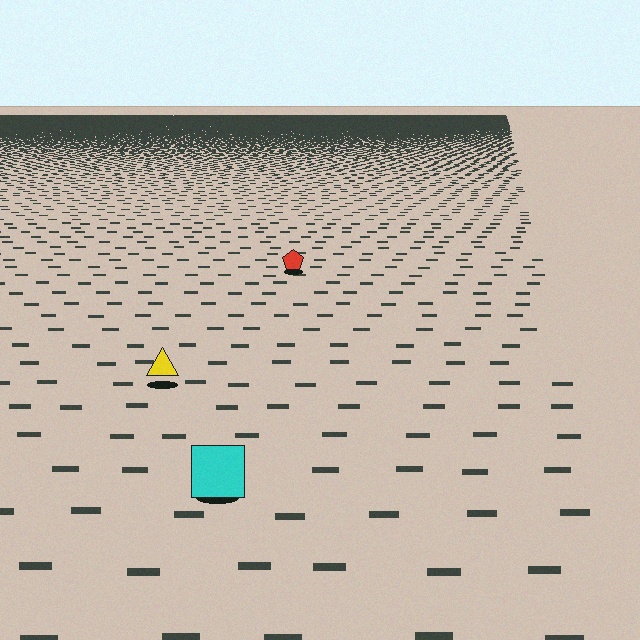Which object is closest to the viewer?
The cyan square is closest. The texture marks near it are larger and more spread out.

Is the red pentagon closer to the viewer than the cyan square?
No. The cyan square is closer — you can tell from the texture gradient: the ground texture is coarser near it.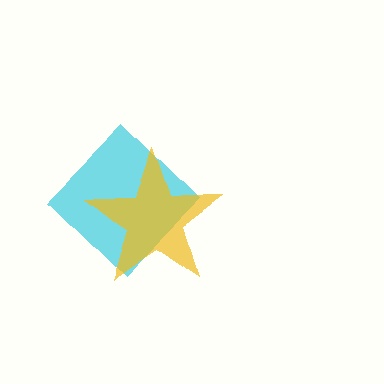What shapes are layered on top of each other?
The layered shapes are: a cyan diamond, a yellow star.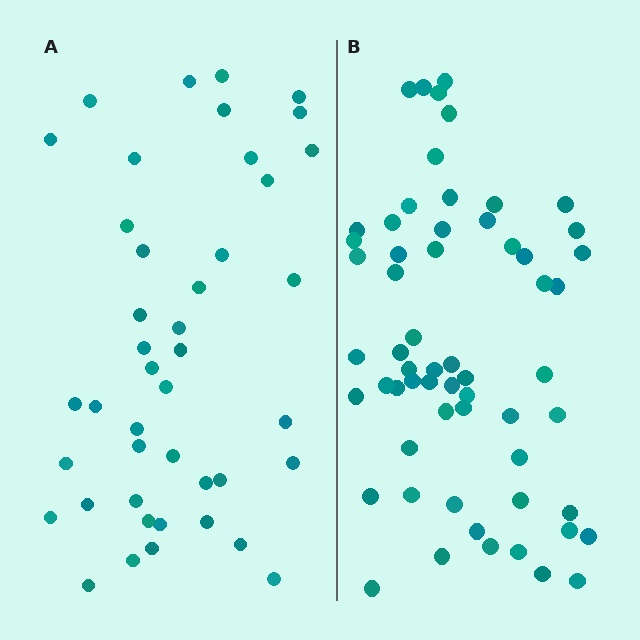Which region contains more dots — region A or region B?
Region B (the right region) has more dots.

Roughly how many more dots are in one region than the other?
Region B has approximately 15 more dots than region A.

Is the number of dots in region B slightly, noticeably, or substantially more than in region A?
Region B has noticeably more, but not dramatically so. The ratio is roughly 1.4 to 1.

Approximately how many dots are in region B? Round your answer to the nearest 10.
About 60 dots.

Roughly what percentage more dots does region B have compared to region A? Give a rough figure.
About 40% more.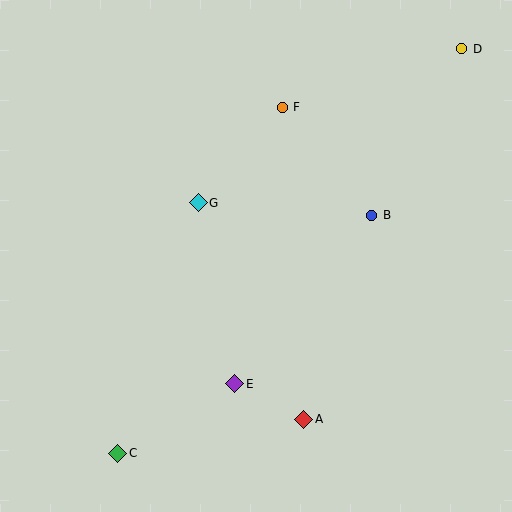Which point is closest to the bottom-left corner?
Point C is closest to the bottom-left corner.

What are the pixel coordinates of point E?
Point E is at (235, 384).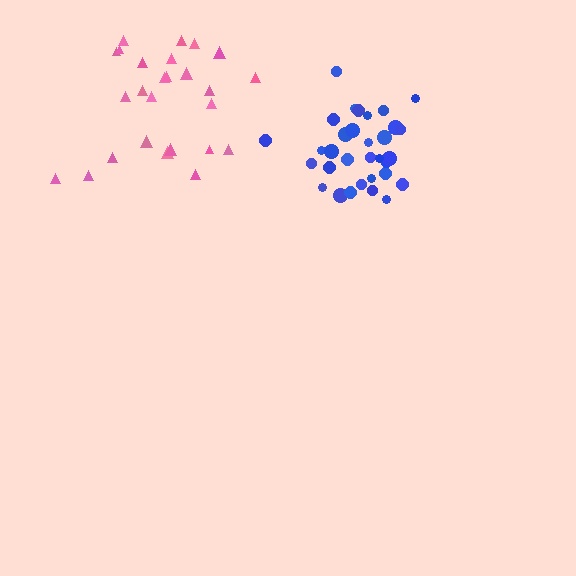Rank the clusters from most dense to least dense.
blue, pink.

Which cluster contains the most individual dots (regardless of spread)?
Blue (34).